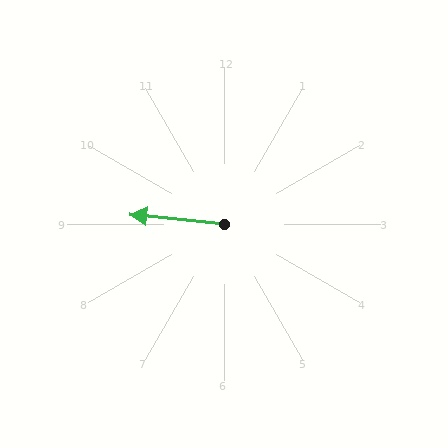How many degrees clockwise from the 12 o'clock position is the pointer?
Approximately 276 degrees.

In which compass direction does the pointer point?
West.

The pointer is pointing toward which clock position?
Roughly 9 o'clock.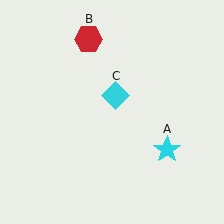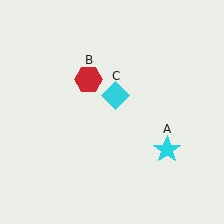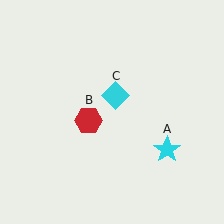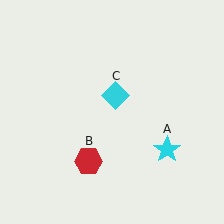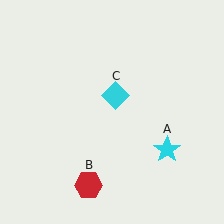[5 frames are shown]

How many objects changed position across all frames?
1 object changed position: red hexagon (object B).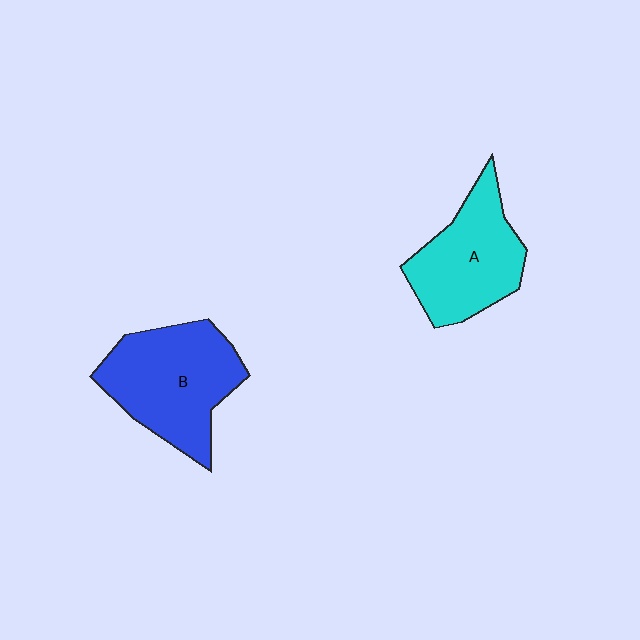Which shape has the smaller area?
Shape A (cyan).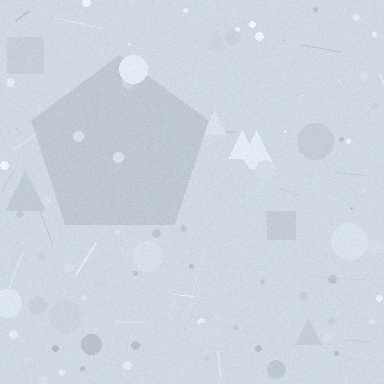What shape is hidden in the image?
A pentagon is hidden in the image.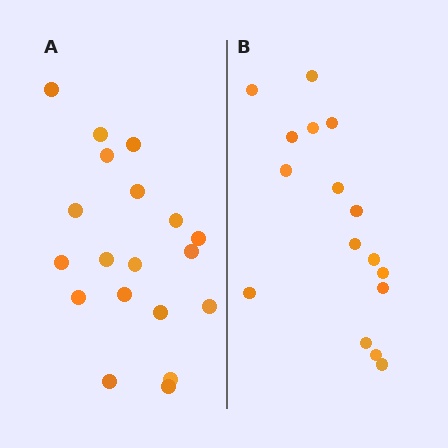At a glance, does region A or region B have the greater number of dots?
Region A (the left region) has more dots.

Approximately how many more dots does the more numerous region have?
Region A has just a few more — roughly 2 or 3 more dots than region B.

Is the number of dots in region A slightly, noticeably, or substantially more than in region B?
Region A has only slightly more — the two regions are fairly close. The ratio is roughly 1.2 to 1.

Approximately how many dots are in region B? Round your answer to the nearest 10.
About 20 dots. (The exact count is 16, which rounds to 20.)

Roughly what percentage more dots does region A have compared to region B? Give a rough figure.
About 20% more.